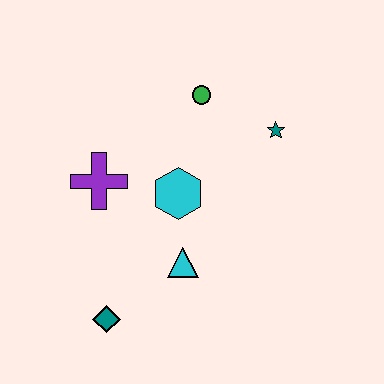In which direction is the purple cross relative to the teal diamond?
The purple cross is above the teal diamond.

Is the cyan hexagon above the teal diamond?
Yes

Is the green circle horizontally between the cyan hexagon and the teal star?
Yes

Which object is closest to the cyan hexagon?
The cyan triangle is closest to the cyan hexagon.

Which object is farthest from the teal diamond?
The teal star is farthest from the teal diamond.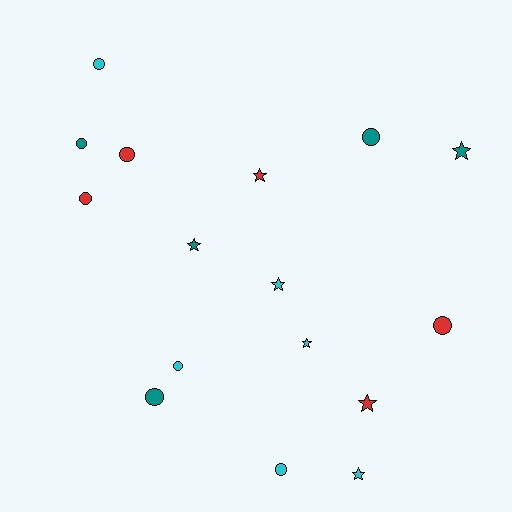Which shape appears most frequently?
Circle, with 9 objects.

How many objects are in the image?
There are 16 objects.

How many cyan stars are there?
There are 3 cyan stars.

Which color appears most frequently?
Cyan, with 6 objects.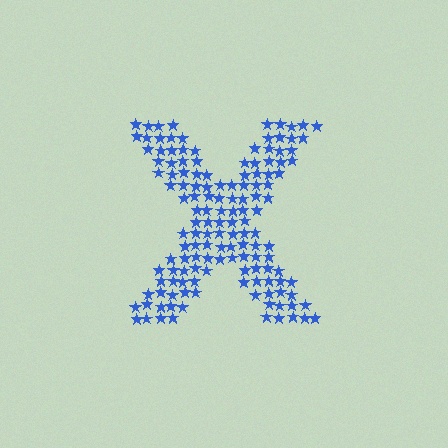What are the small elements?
The small elements are stars.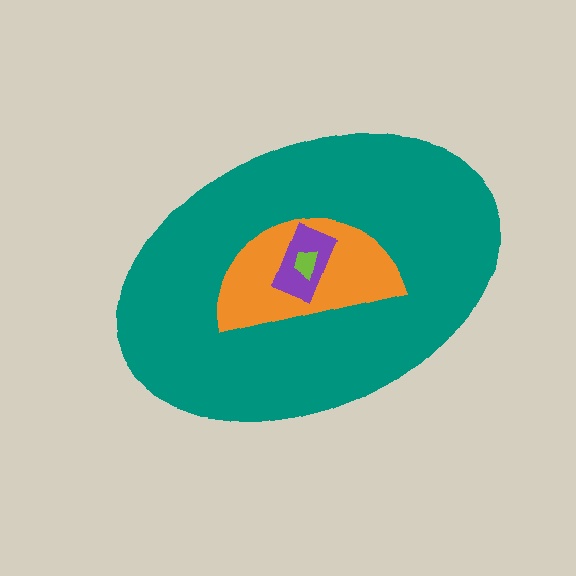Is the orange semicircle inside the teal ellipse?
Yes.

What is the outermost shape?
The teal ellipse.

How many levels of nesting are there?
4.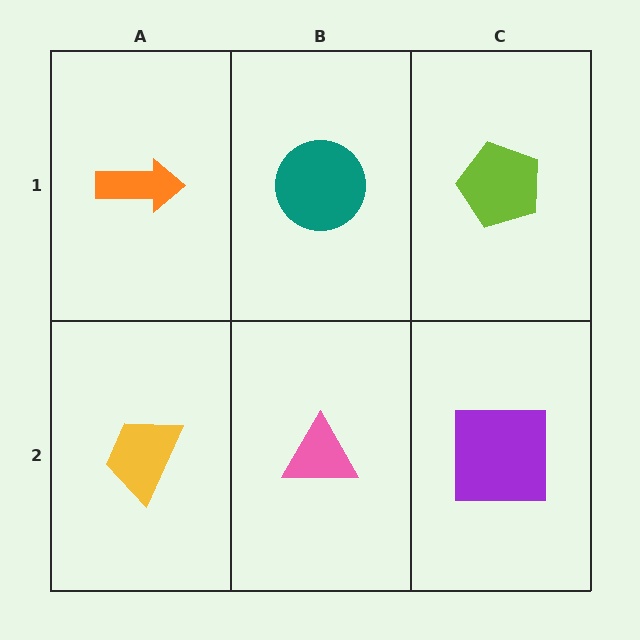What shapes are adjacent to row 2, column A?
An orange arrow (row 1, column A), a pink triangle (row 2, column B).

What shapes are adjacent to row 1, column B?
A pink triangle (row 2, column B), an orange arrow (row 1, column A), a lime pentagon (row 1, column C).